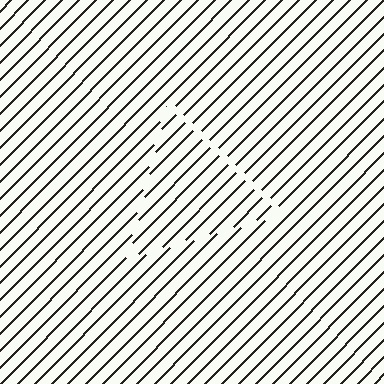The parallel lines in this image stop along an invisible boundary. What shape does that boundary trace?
An illusory triangle. The interior of the shape contains the same grating, shifted by half a period — the contour is defined by the phase discontinuity where line-ends from the inner and outer gratings abut.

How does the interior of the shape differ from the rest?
The interior of the shape contains the same grating, shifted by half a period — the contour is defined by the phase discontinuity where line-ends from the inner and outer gratings abut.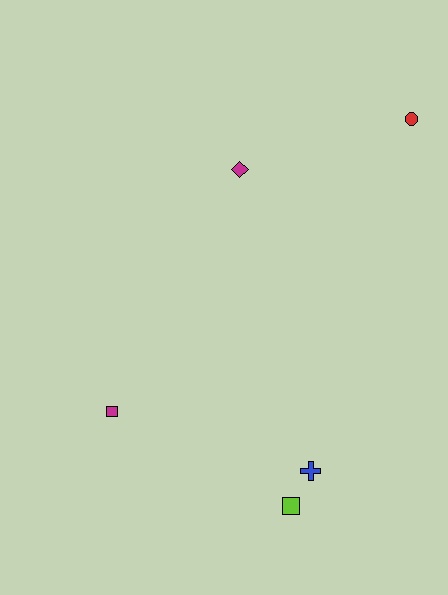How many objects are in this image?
There are 5 objects.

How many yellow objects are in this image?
There are no yellow objects.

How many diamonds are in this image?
There is 1 diamond.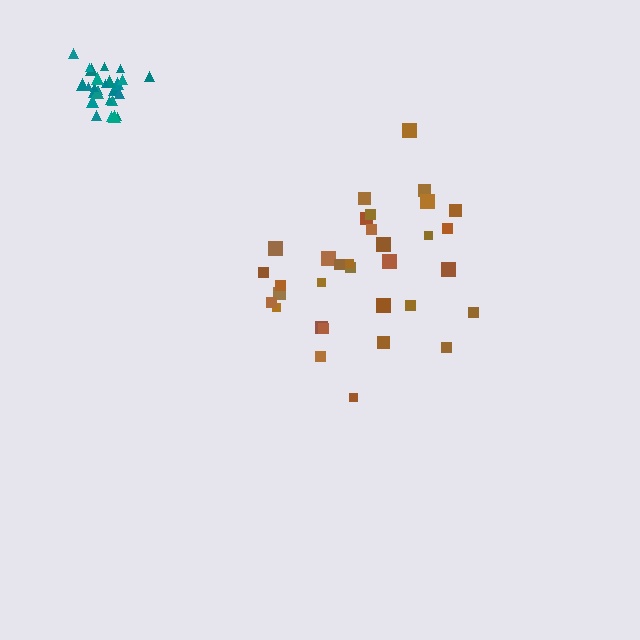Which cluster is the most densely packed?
Teal.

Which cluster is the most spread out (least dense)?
Brown.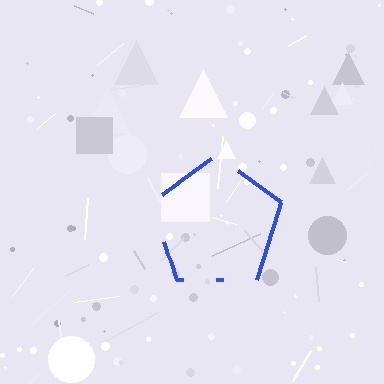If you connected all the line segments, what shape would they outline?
They would outline a pentagon.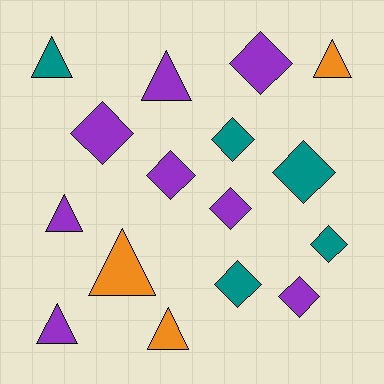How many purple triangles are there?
There are 3 purple triangles.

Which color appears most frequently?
Purple, with 8 objects.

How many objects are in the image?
There are 16 objects.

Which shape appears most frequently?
Diamond, with 9 objects.